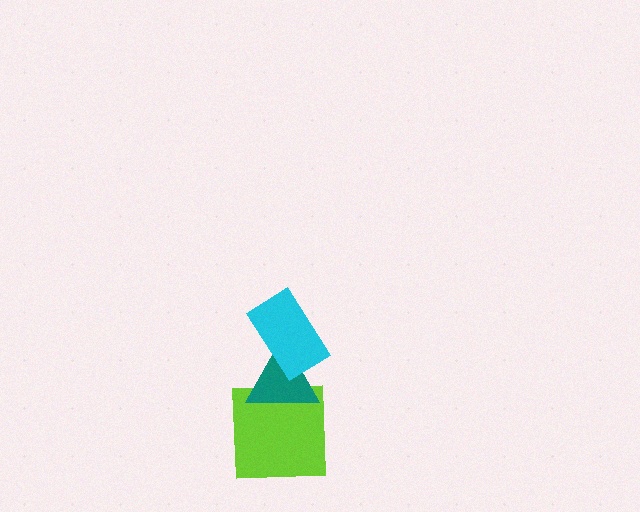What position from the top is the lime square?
The lime square is 3rd from the top.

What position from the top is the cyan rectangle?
The cyan rectangle is 1st from the top.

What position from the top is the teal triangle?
The teal triangle is 2nd from the top.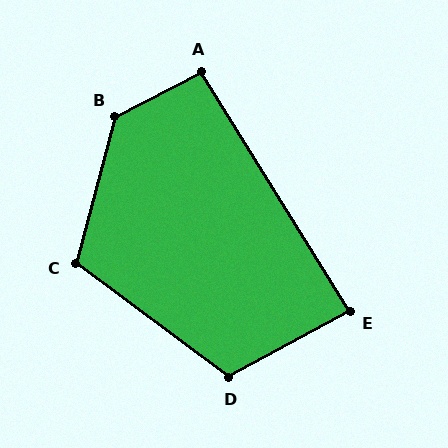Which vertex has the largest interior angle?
B, at approximately 132 degrees.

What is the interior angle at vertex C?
Approximately 112 degrees (obtuse).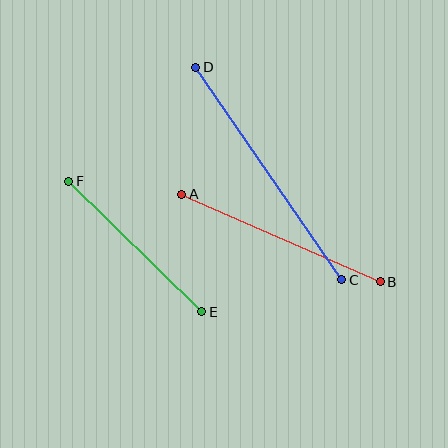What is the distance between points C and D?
The distance is approximately 258 pixels.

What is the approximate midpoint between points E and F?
The midpoint is at approximately (135, 247) pixels.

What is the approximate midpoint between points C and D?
The midpoint is at approximately (269, 173) pixels.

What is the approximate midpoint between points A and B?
The midpoint is at approximately (281, 238) pixels.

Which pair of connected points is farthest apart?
Points C and D are farthest apart.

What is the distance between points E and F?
The distance is approximately 187 pixels.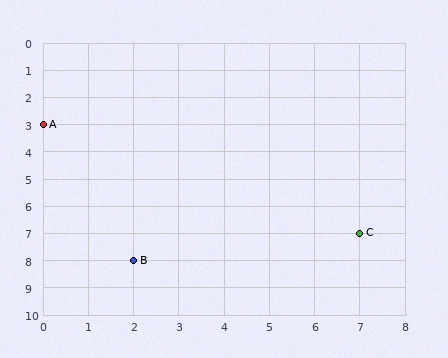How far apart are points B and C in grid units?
Points B and C are 5 columns and 1 row apart (about 5.1 grid units diagonally).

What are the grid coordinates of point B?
Point B is at grid coordinates (2, 8).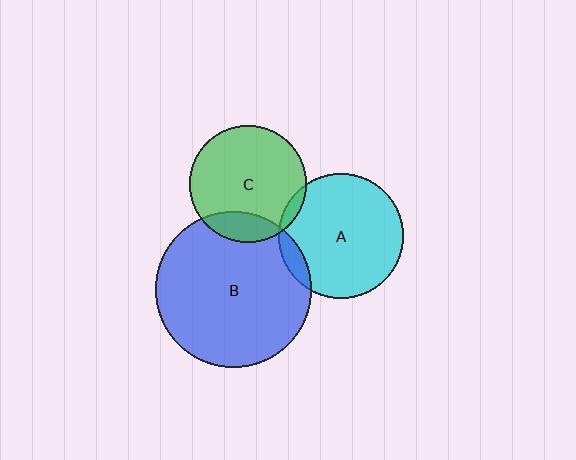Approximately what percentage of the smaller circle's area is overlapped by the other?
Approximately 5%.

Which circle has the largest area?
Circle B (blue).